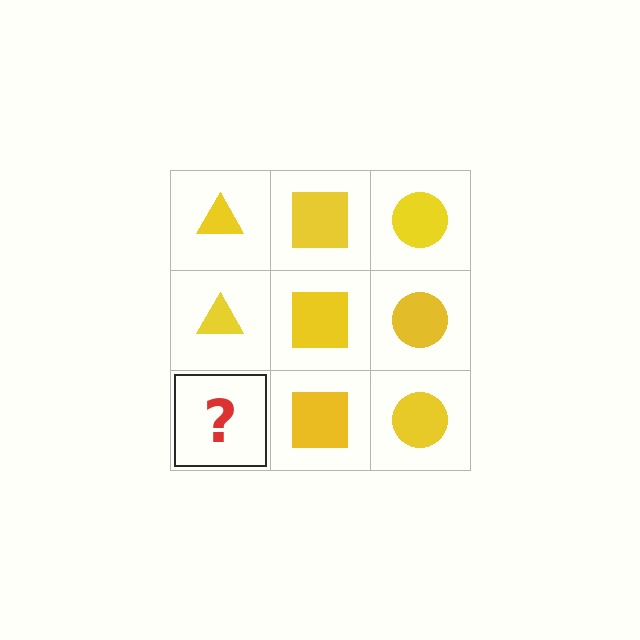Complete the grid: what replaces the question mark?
The question mark should be replaced with a yellow triangle.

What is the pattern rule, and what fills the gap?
The rule is that each column has a consistent shape. The gap should be filled with a yellow triangle.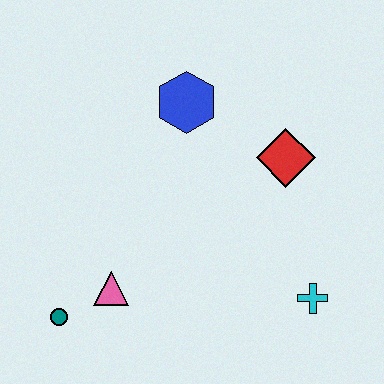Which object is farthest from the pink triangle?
The red diamond is farthest from the pink triangle.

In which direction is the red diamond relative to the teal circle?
The red diamond is to the right of the teal circle.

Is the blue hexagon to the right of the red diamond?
No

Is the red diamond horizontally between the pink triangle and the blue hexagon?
No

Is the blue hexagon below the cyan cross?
No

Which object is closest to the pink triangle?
The teal circle is closest to the pink triangle.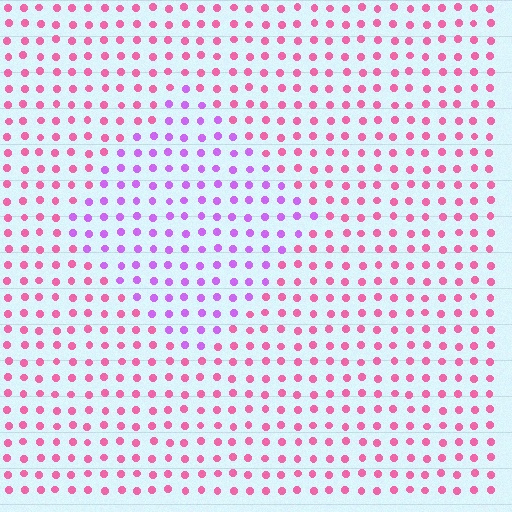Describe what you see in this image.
The image is filled with small pink elements in a uniform arrangement. A diamond-shaped region is visible where the elements are tinted to a slightly different hue, forming a subtle color boundary.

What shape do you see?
I see a diamond.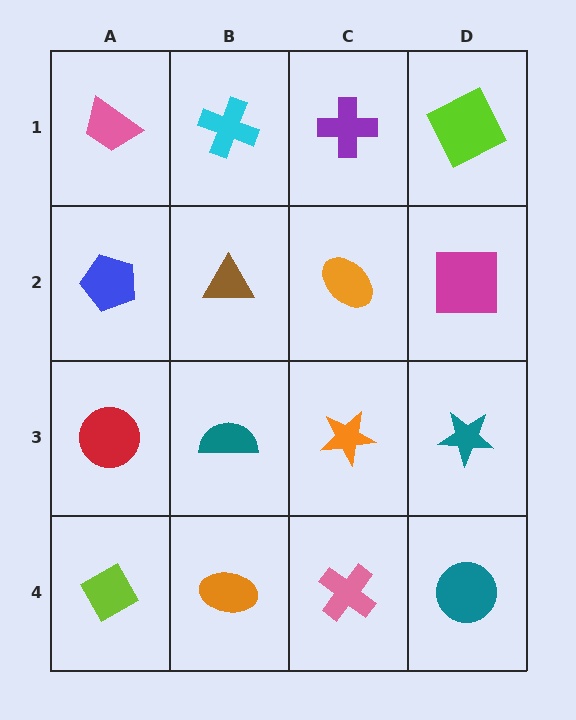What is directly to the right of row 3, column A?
A teal semicircle.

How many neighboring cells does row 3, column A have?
3.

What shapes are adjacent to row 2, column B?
A cyan cross (row 1, column B), a teal semicircle (row 3, column B), a blue pentagon (row 2, column A), an orange ellipse (row 2, column C).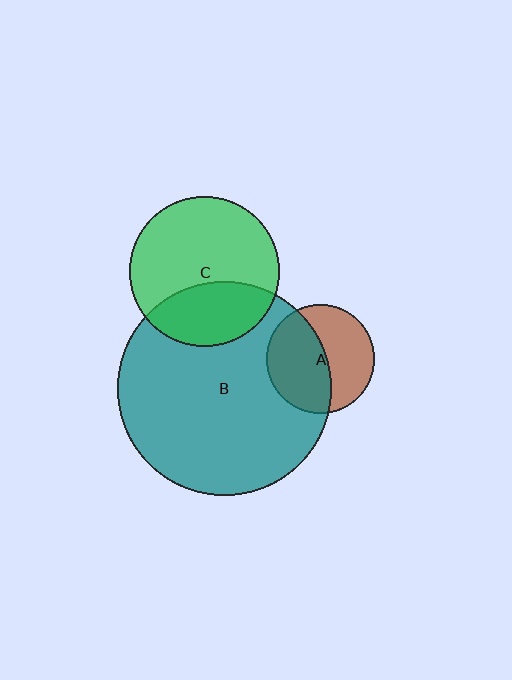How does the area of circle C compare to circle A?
Approximately 1.9 times.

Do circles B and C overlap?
Yes.